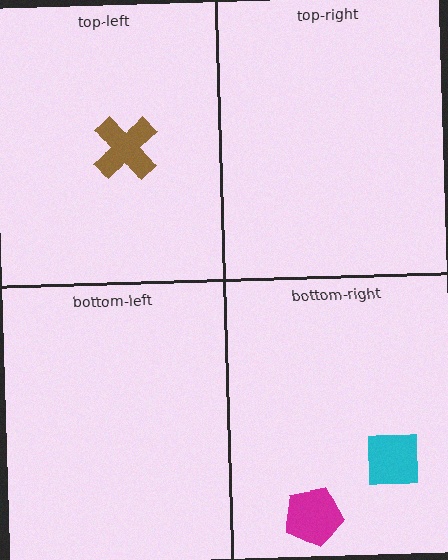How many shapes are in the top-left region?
1.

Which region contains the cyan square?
The bottom-right region.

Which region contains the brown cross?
The top-left region.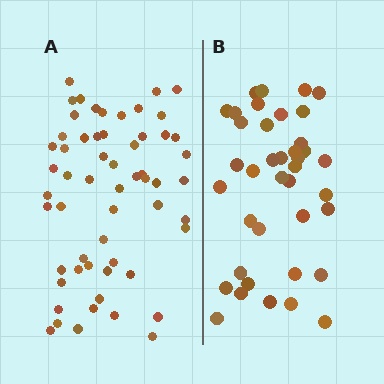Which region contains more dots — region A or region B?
Region A (the left region) has more dots.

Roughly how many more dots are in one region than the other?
Region A has approximately 20 more dots than region B.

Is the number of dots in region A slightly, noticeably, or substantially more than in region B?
Region A has substantially more. The ratio is roughly 1.5 to 1.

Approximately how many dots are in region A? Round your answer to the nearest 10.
About 60 dots. (The exact count is 58, which rounds to 60.)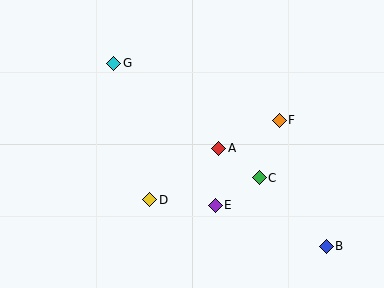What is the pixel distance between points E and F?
The distance between E and F is 106 pixels.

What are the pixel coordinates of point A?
Point A is at (219, 148).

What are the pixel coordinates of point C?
Point C is at (259, 178).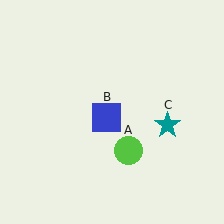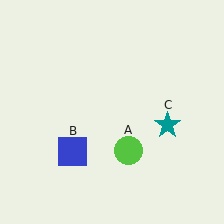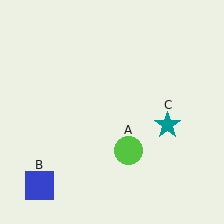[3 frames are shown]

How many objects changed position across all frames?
1 object changed position: blue square (object B).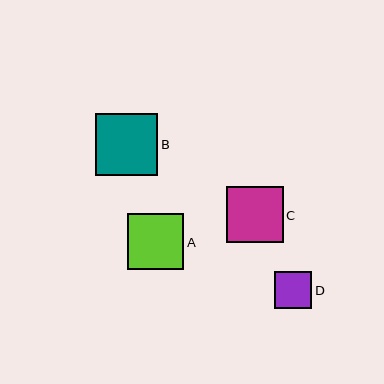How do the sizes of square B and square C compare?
Square B and square C are approximately the same size.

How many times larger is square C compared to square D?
Square C is approximately 1.5 times the size of square D.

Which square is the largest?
Square B is the largest with a size of approximately 62 pixels.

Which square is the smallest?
Square D is the smallest with a size of approximately 37 pixels.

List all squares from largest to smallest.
From largest to smallest: B, C, A, D.